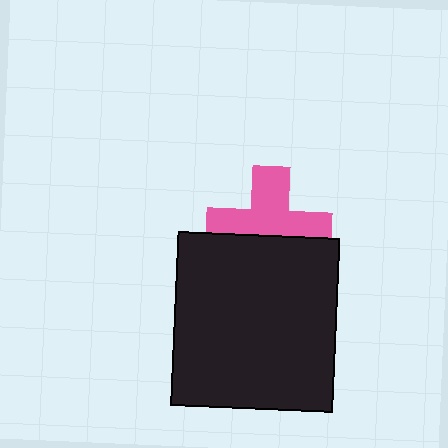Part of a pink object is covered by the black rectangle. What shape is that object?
It is a cross.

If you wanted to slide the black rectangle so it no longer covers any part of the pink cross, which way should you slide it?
Slide it down — that is the most direct way to separate the two shapes.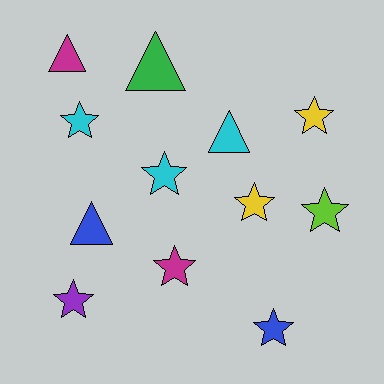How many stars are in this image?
There are 8 stars.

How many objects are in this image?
There are 12 objects.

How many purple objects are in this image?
There is 1 purple object.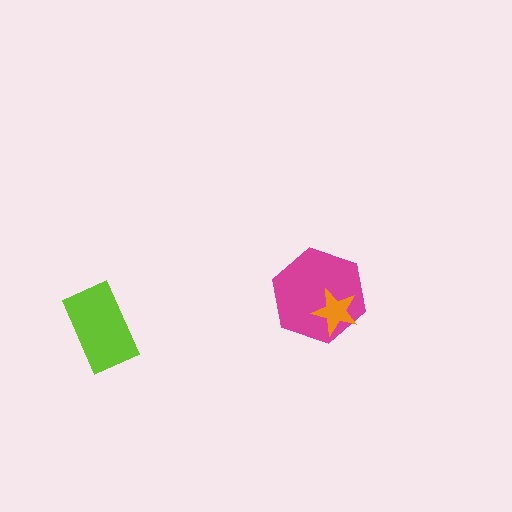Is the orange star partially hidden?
No, no other shape covers it.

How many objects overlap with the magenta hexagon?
1 object overlaps with the magenta hexagon.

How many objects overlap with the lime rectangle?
0 objects overlap with the lime rectangle.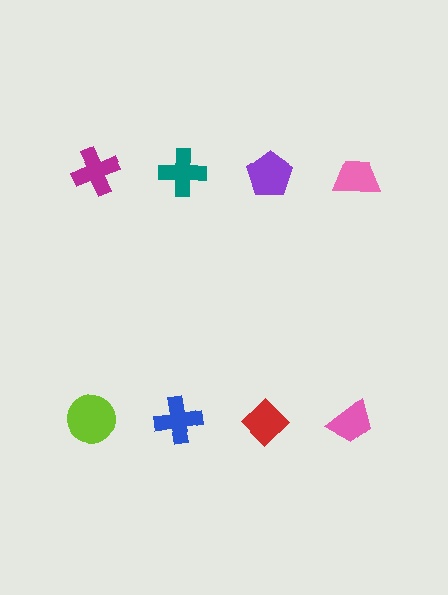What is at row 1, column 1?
A magenta cross.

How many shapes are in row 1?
4 shapes.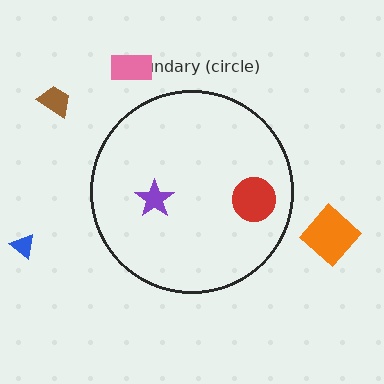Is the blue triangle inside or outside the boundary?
Outside.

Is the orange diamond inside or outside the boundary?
Outside.